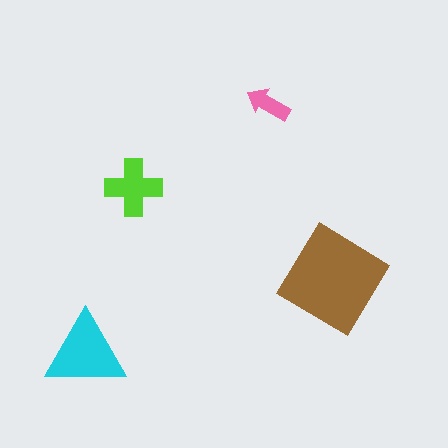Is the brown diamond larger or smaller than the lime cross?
Larger.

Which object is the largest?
The brown diamond.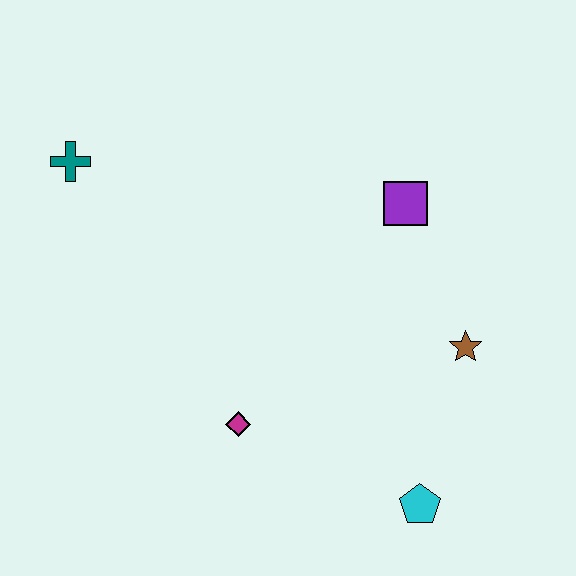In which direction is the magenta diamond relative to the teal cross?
The magenta diamond is below the teal cross.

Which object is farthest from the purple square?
The teal cross is farthest from the purple square.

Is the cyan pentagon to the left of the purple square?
No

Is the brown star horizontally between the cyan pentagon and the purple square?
No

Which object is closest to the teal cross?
The magenta diamond is closest to the teal cross.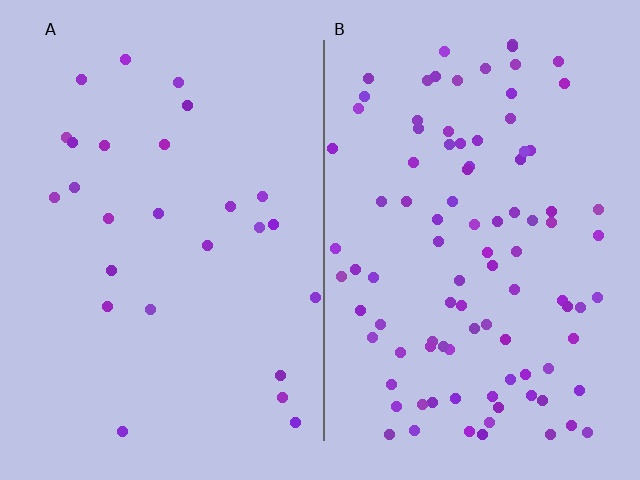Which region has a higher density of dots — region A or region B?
B (the right).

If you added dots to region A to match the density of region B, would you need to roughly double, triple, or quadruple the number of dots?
Approximately quadruple.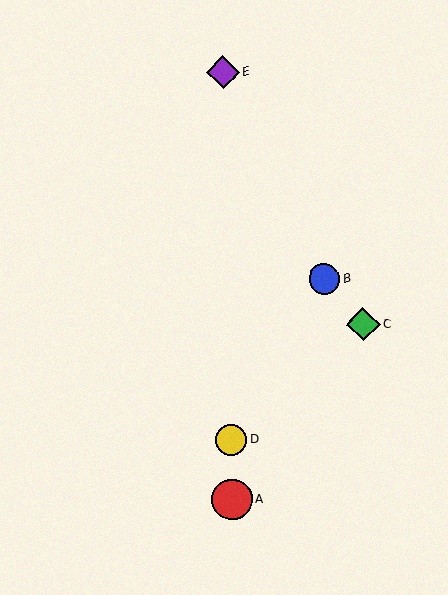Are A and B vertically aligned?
No, A is at x≈232 and B is at x≈324.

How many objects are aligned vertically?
3 objects (A, D, E) are aligned vertically.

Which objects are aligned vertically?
Objects A, D, E are aligned vertically.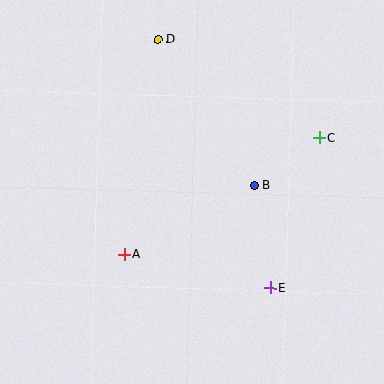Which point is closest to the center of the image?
Point B at (254, 185) is closest to the center.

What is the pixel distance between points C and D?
The distance between C and D is 189 pixels.